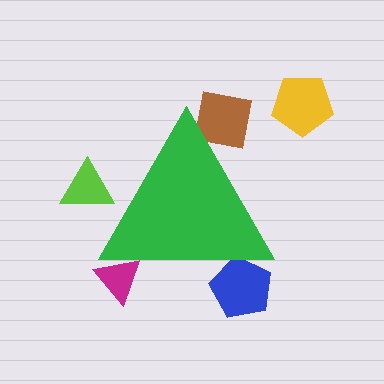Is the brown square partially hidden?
Yes, the brown square is partially hidden behind the green triangle.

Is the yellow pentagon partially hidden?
No, the yellow pentagon is fully visible.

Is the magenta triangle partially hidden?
Yes, the magenta triangle is partially hidden behind the green triangle.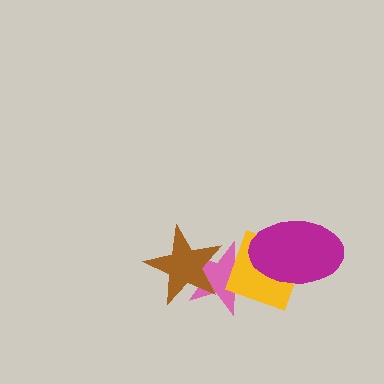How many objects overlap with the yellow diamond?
2 objects overlap with the yellow diamond.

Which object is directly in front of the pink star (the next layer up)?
The yellow diamond is directly in front of the pink star.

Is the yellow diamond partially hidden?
Yes, it is partially covered by another shape.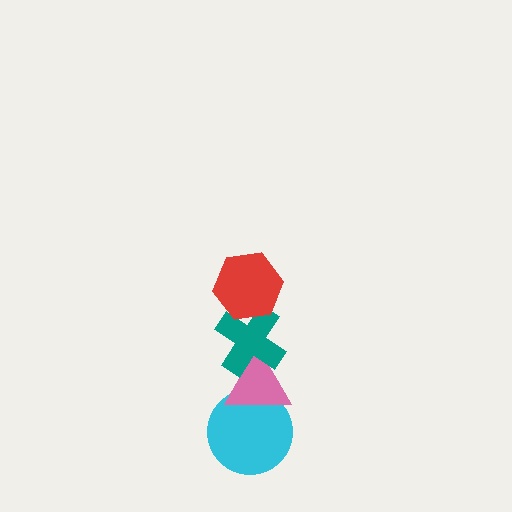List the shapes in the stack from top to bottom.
From top to bottom: the red hexagon, the teal cross, the pink triangle, the cyan circle.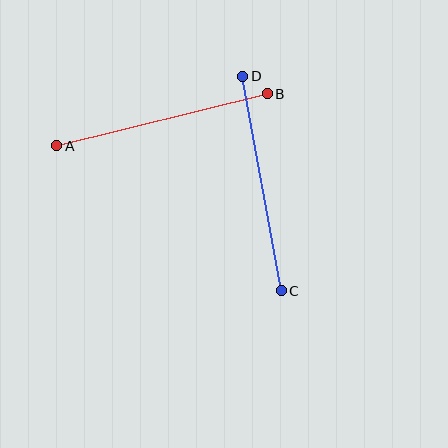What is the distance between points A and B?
The distance is approximately 217 pixels.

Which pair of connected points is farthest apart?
Points C and D are farthest apart.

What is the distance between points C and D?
The distance is approximately 218 pixels.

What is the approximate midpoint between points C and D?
The midpoint is at approximately (262, 183) pixels.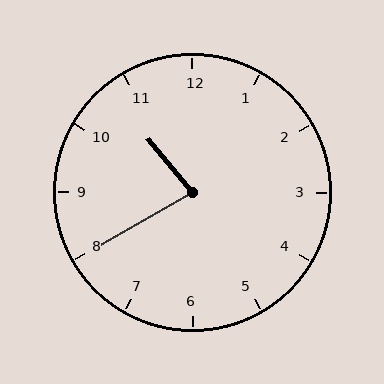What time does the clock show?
10:40.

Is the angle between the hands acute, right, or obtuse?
It is acute.